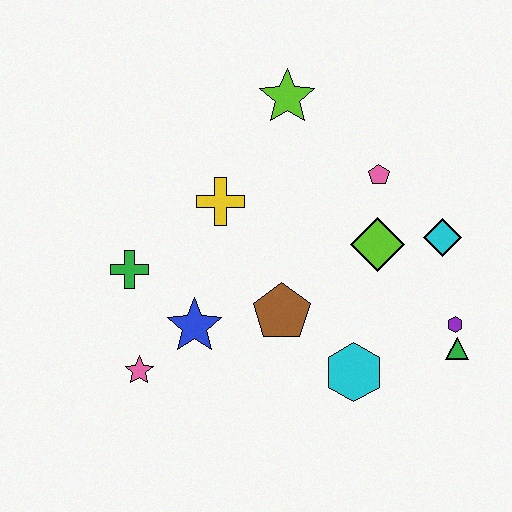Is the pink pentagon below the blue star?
No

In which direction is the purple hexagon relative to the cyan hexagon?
The purple hexagon is to the right of the cyan hexagon.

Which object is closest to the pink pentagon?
The lime diamond is closest to the pink pentagon.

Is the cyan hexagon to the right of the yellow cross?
Yes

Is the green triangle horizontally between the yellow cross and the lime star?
No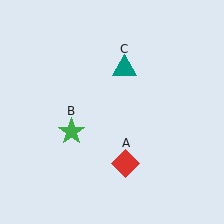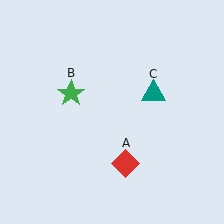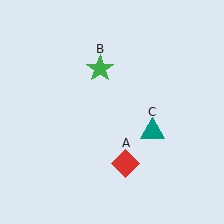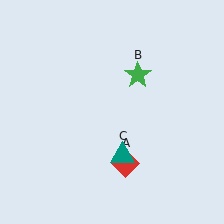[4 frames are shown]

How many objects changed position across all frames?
2 objects changed position: green star (object B), teal triangle (object C).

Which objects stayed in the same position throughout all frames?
Red diamond (object A) remained stationary.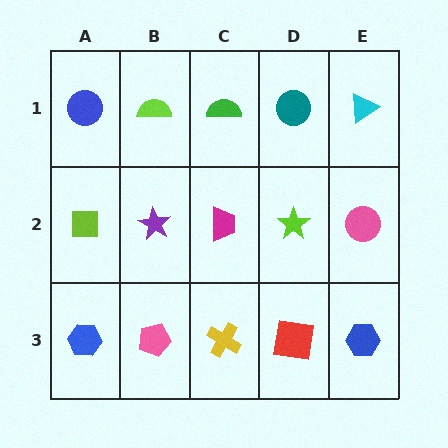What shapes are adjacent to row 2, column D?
A teal circle (row 1, column D), a red square (row 3, column D), a magenta trapezoid (row 2, column C), a pink circle (row 2, column E).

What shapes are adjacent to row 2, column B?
A lime semicircle (row 1, column B), a pink pentagon (row 3, column B), a lime square (row 2, column A), a magenta trapezoid (row 2, column C).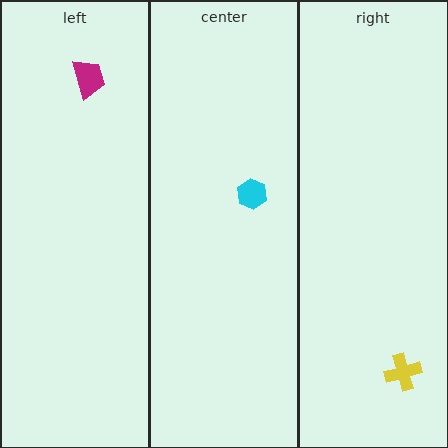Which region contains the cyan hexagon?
The center region.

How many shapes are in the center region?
1.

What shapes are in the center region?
The cyan hexagon.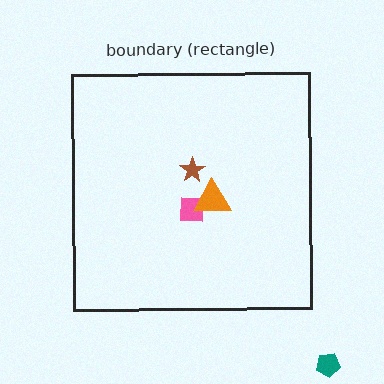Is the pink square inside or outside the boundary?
Inside.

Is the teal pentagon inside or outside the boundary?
Outside.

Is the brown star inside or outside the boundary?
Inside.